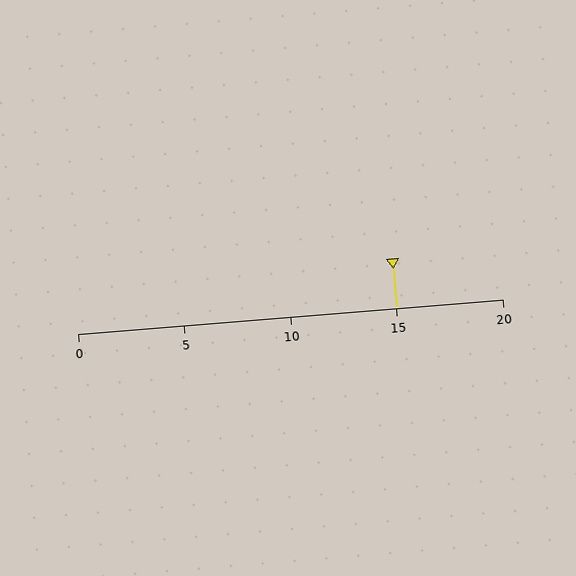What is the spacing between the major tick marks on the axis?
The major ticks are spaced 5 apart.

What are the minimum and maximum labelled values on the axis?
The axis runs from 0 to 20.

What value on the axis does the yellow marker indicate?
The marker indicates approximately 15.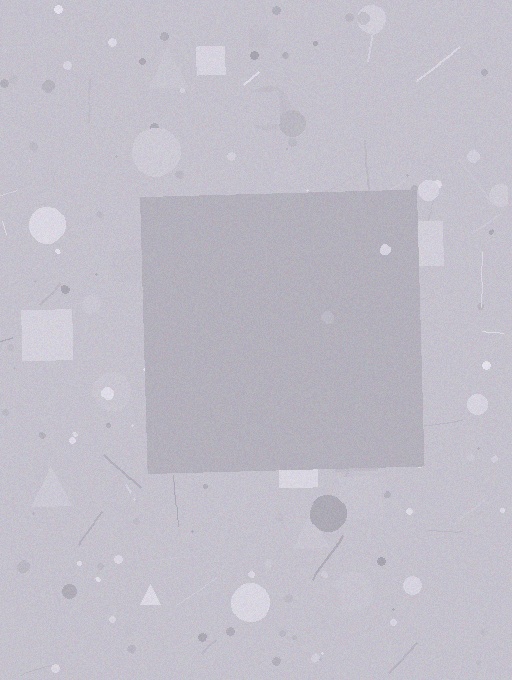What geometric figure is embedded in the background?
A square is embedded in the background.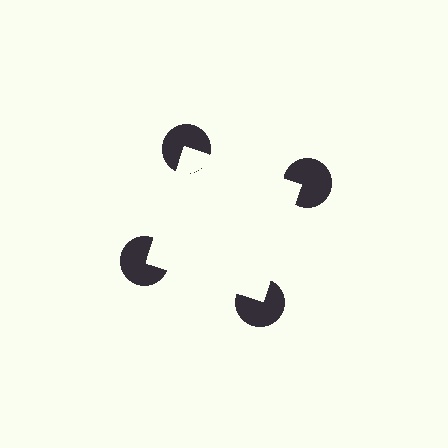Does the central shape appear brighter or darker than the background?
It typically appears slightly brighter than the background, even though no actual brightness change is drawn.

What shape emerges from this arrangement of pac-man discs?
An illusory square — its edges are inferred from the aligned wedge cuts in the pac-man discs, not physically drawn.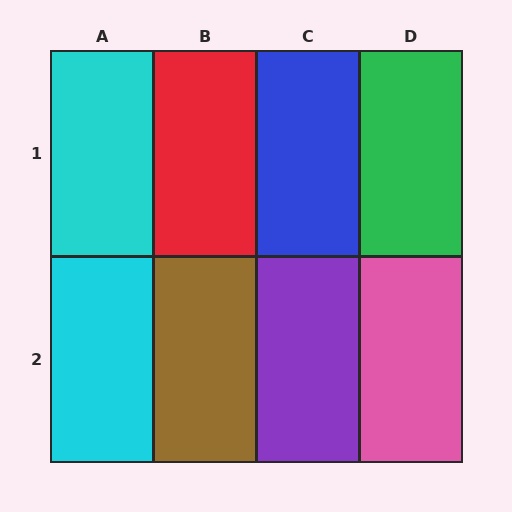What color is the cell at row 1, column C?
Blue.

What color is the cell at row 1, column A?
Cyan.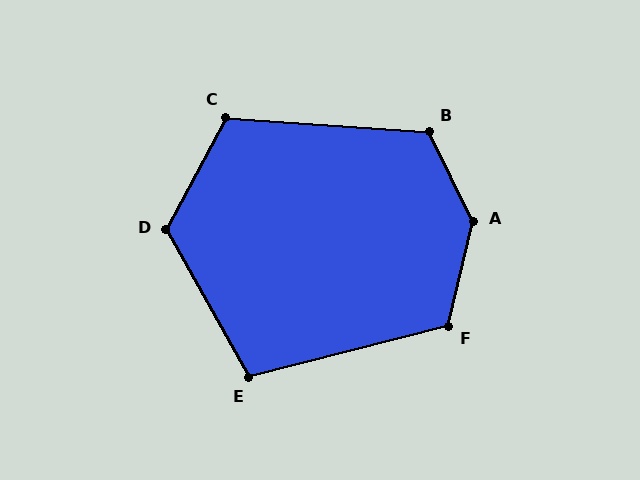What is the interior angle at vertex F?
Approximately 118 degrees (obtuse).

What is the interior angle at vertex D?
Approximately 122 degrees (obtuse).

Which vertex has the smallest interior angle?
E, at approximately 105 degrees.